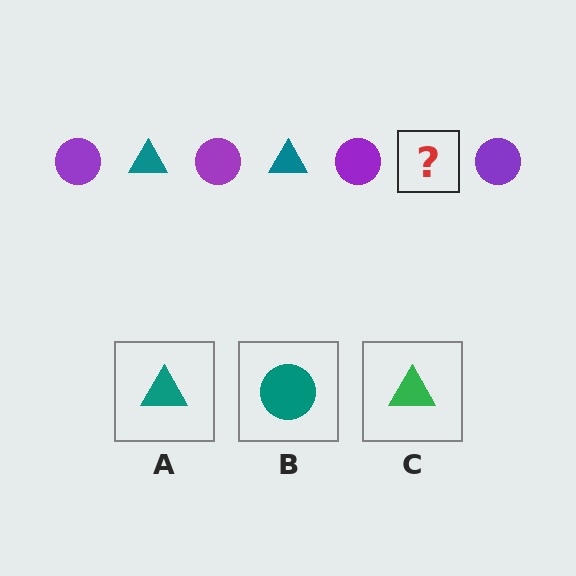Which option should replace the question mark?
Option A.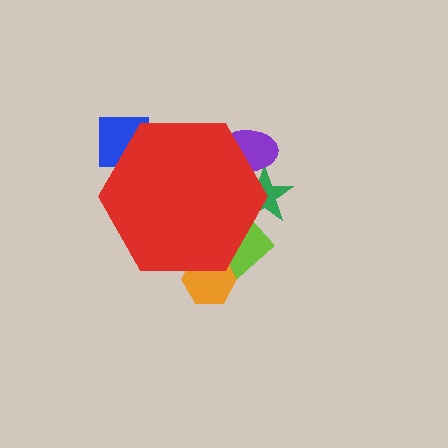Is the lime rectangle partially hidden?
Yes, the lime rectangle is partially hidden behind the red hexagon.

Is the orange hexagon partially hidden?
Yes, the orange hexagon is partially hidden behind the red hexagon.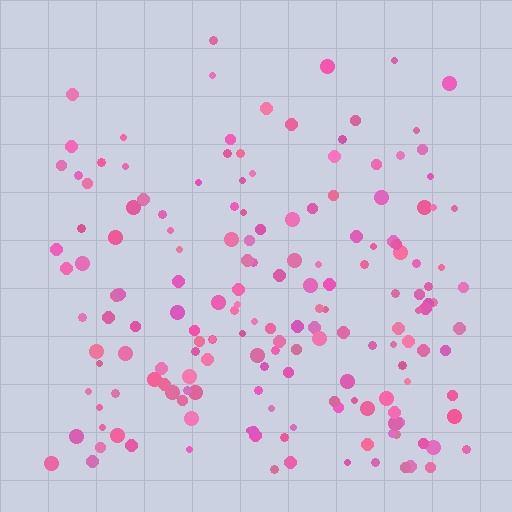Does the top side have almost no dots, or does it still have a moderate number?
Still a moderate number, just noticeably fewer than the bottom.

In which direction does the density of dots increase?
From top to bottom, with the bottom side densest.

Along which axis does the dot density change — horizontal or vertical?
Vertical.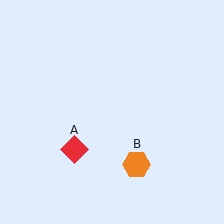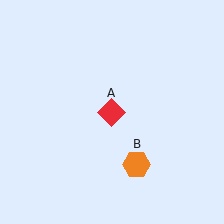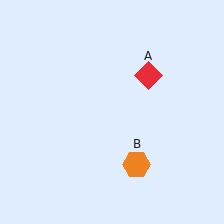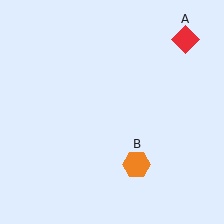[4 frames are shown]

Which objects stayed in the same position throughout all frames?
Orange hexagon (object B) remained stationary.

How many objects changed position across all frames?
1 object changed position: red diamond (object A).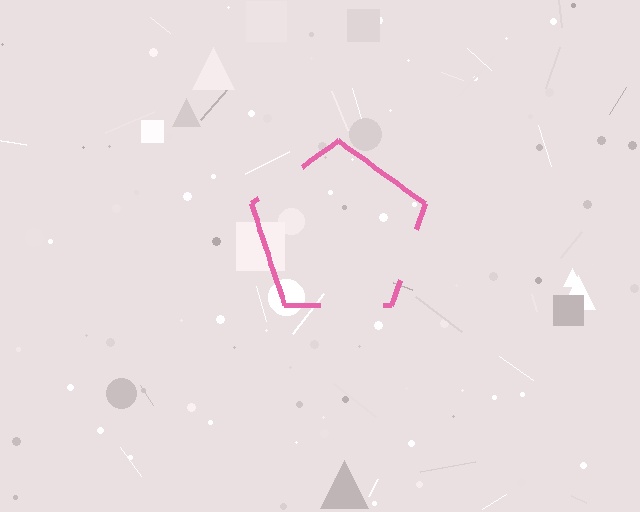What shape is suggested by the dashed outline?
The dashed outline suggests a pentagon.